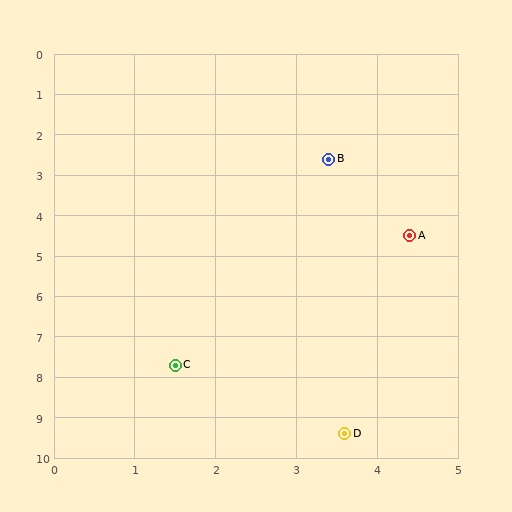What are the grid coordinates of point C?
Point C is at approximately (1.5, 7.7).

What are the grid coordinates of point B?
Point B is at approximately (3.4, 2.6).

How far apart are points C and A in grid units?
Points C and A are about 4.3 grid units apart.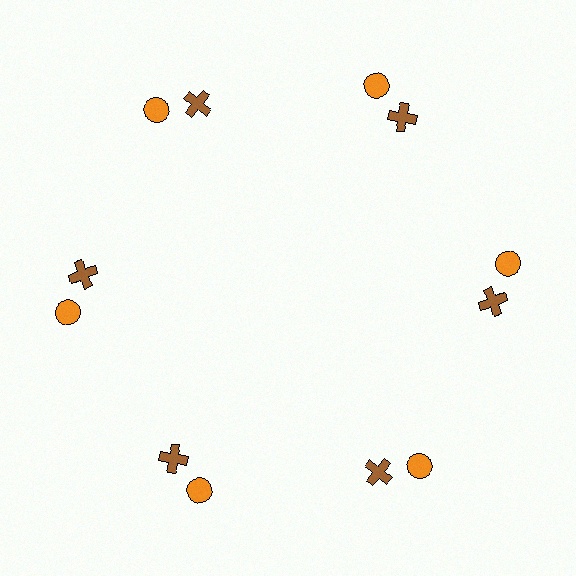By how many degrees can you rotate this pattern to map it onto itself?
The pattern maps onto itself every 60 degrees of rotation.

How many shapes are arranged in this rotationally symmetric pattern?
There are 12 shapes, arranged in 6 groups of 2.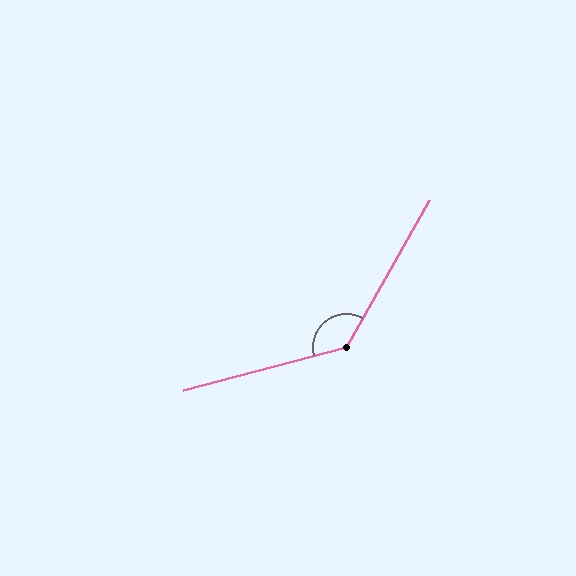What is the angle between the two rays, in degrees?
Approximately 134 degrees.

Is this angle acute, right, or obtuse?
It is obtuse.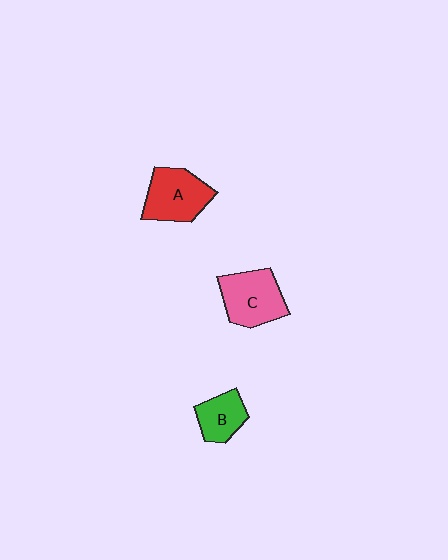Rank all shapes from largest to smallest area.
From largest to smallest: C (pink), A (red), B (green).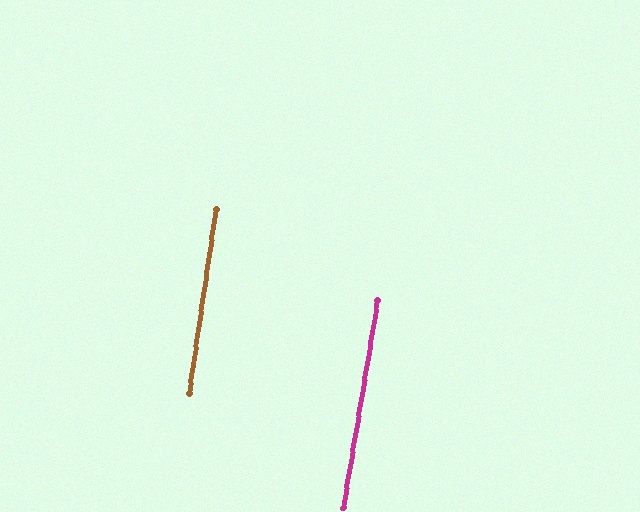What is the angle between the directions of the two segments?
Approximately 1 degree.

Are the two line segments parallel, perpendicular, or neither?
Parallel — their directions differ by only 0.8°.